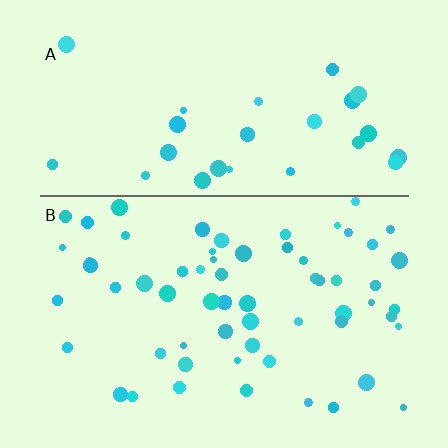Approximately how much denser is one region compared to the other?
Approximately 2.1× — region B over region A.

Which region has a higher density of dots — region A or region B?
B (the bottom).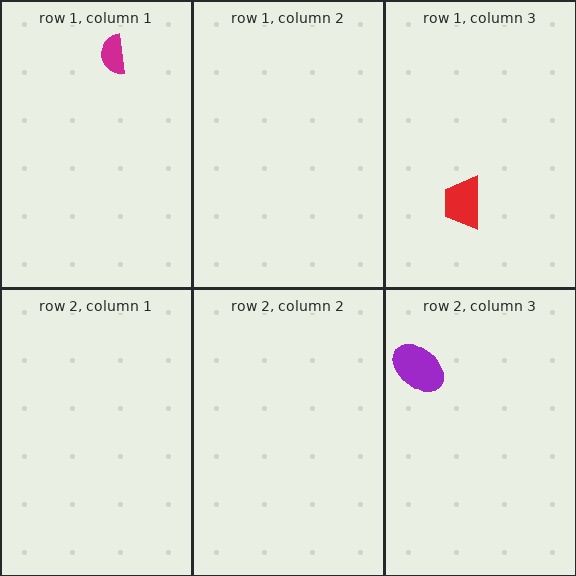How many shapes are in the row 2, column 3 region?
1.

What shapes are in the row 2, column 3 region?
The purple ellipse.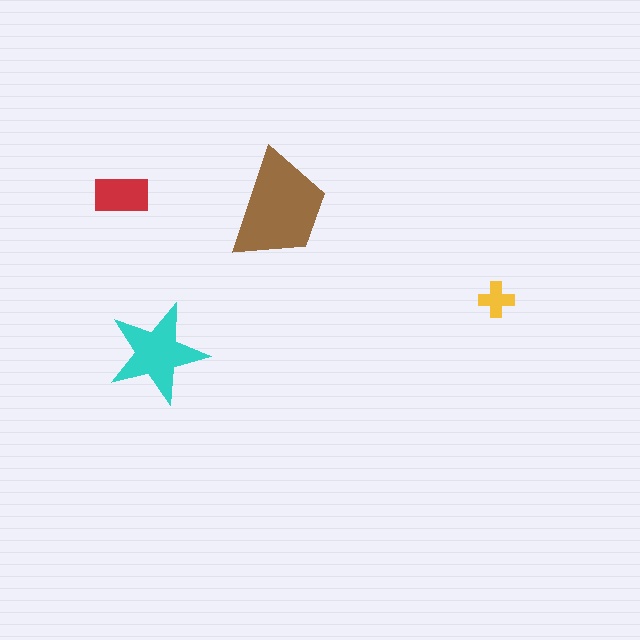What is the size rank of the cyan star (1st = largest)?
2nd.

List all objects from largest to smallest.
The brown trapezoid, the cyan star, the red rectangle, the yellow cross.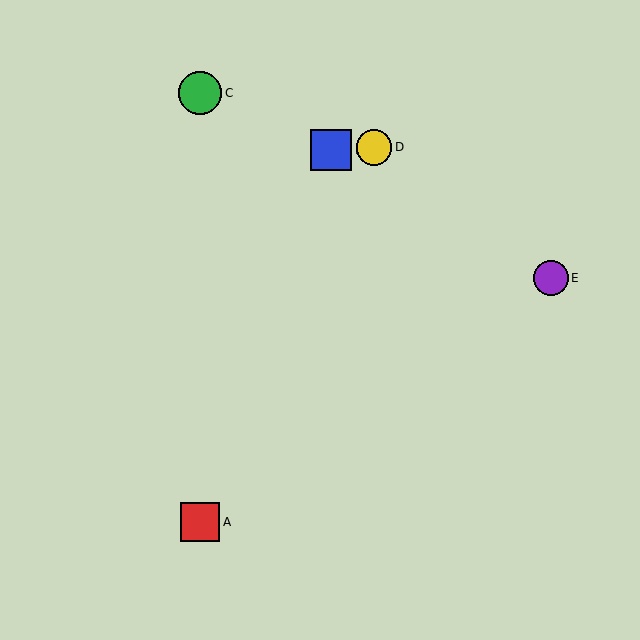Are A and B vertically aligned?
No, A is at x≈200 and B is at x≈331.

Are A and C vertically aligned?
Yes, both are at x≈200.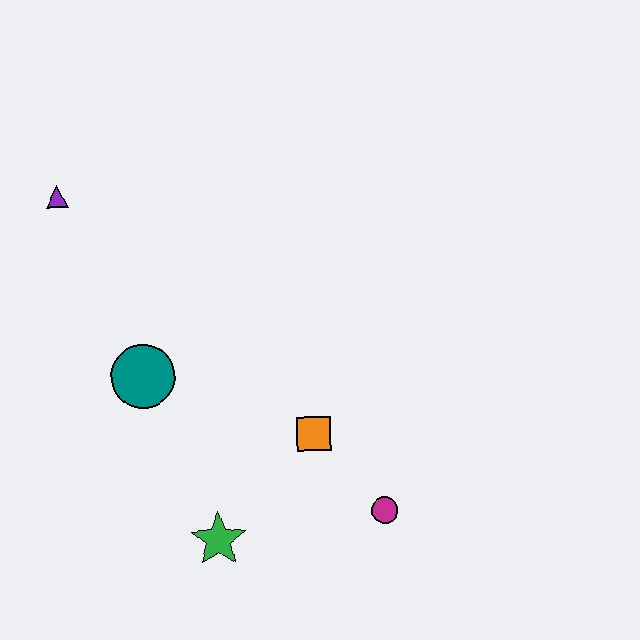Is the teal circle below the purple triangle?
Yes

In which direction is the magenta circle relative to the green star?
The magenta circle is to the right of the green star.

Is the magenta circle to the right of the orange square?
Yes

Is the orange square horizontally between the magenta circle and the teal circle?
Yes